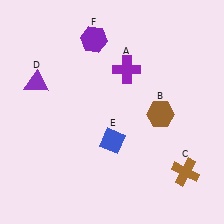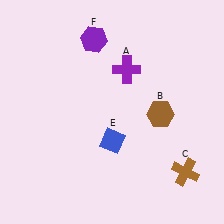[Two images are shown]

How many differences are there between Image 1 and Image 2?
There is 1 difference between the two images.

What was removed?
The purple triangle (D) was removed in Image 2.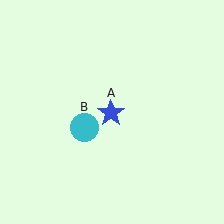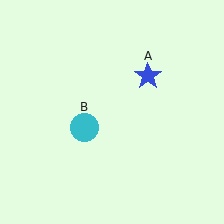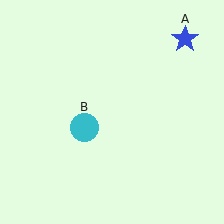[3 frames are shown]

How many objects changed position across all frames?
1 object changed position: blue star (object A).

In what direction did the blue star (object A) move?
The blue star (object A) moved up and to the right.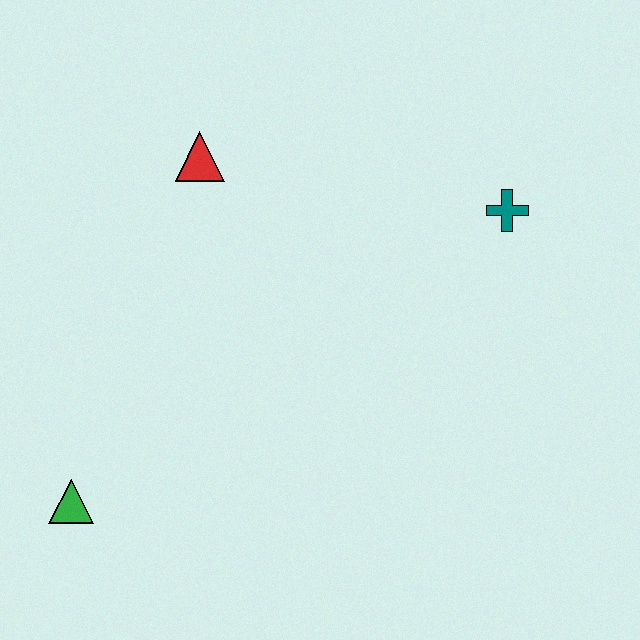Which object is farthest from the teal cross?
The green triangle is farthest from the teal cross.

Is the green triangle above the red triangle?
No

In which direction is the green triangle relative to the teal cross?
The green triangle is to the left of the teal cross.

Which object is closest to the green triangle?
The red triangle is closest to the green triangle.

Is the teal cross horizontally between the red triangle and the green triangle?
No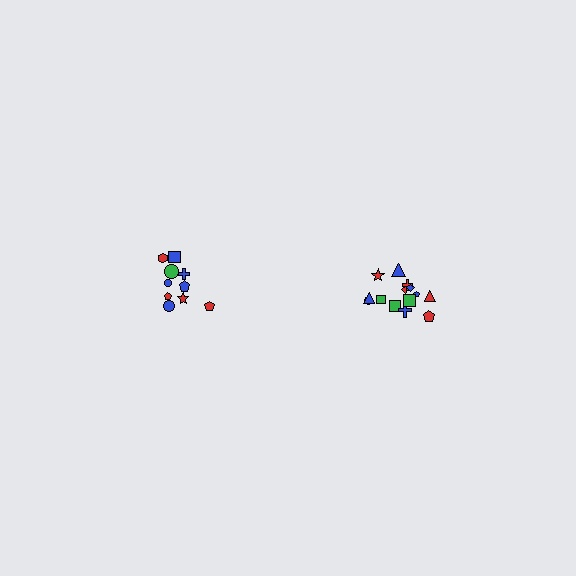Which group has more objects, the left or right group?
The right group.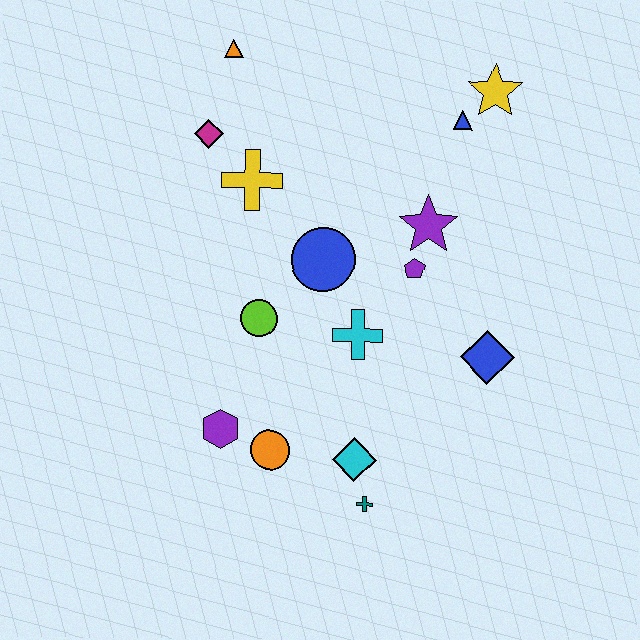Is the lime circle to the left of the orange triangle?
No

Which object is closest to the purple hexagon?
The orange circle is closest to the purple hexagon.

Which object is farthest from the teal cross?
The orange triangle is farthest from the teal cross.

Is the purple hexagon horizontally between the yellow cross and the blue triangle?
No